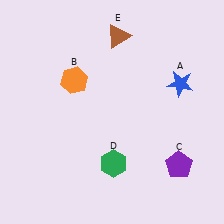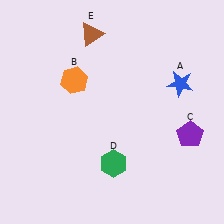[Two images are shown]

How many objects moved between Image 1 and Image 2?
2 objects moved between the two images.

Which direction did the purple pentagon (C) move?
The purple pentagon (C) moved up.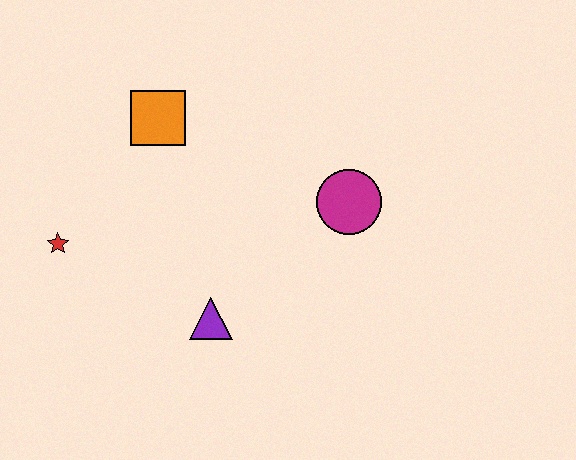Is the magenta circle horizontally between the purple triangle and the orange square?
No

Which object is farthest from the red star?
The magenta circle is farthest from the red star.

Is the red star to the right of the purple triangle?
No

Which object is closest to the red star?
The orange square is closest to the red star.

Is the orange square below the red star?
No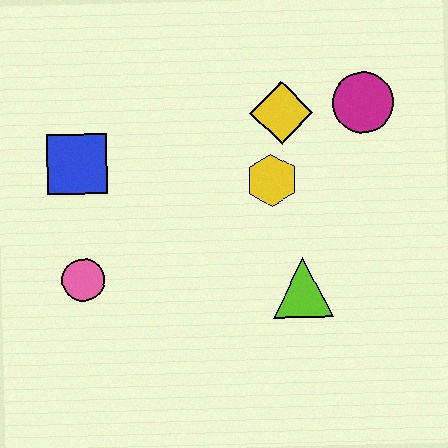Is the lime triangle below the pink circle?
Yes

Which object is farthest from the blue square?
The magenta circle is farthest from the blue square.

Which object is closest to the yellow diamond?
The yellow hexagon is closest to the yellow diamond.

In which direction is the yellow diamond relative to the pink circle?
The yellow diamond is to the right of the pink circle.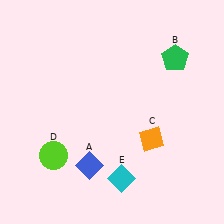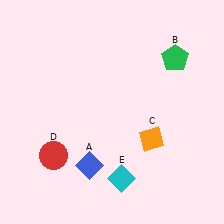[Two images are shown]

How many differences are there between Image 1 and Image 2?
There is 1 difference between the two images.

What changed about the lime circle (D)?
In Image 1, D is lime. In Image 2, it changed to red.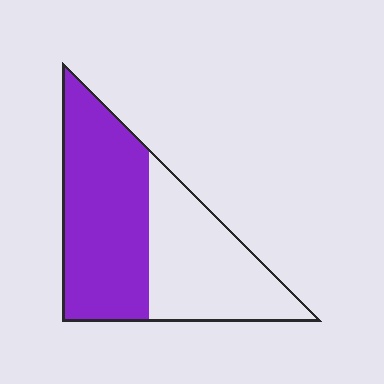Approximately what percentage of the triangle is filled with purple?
Approximately 55%.